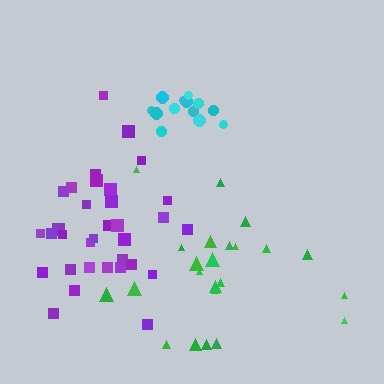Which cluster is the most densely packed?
Purple.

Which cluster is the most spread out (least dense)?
Green.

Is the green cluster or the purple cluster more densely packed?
Purple.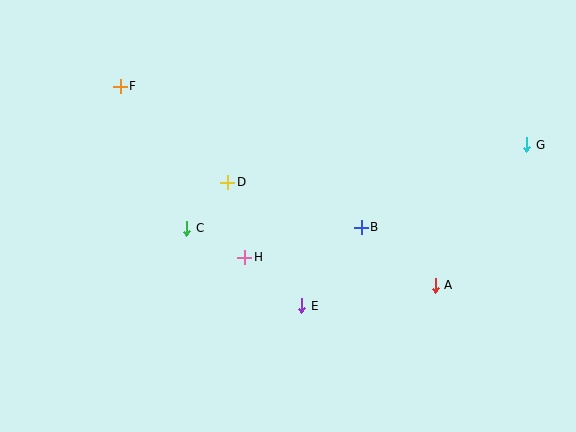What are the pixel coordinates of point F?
Point F is at (120, 86).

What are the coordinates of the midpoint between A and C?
The midpoint between A and C is at (311, 257).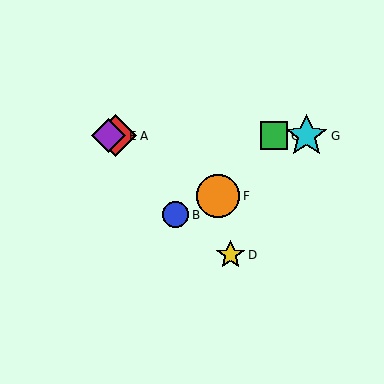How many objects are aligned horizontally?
4 objects (A, C, E, G) are aligned horizontally.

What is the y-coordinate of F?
Object F is at y≈196.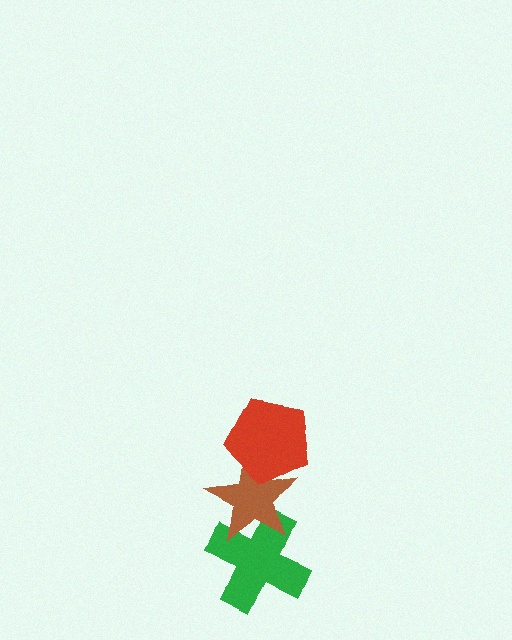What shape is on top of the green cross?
The brown star is on top of the green cross.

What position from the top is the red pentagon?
The red pentagon is 1st from the top.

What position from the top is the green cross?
The green cross is 3rd from the top.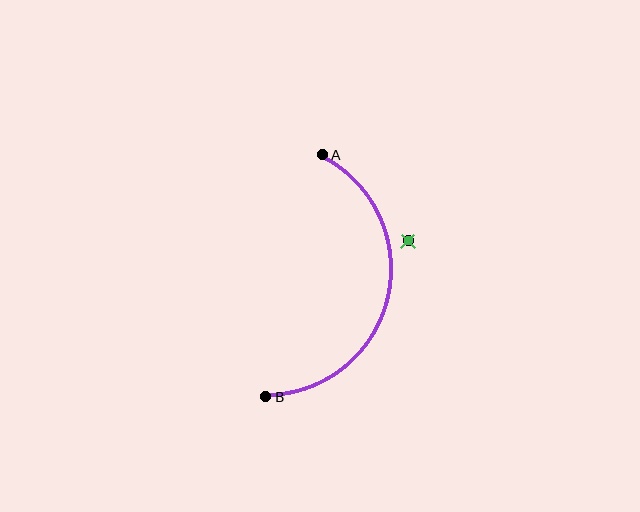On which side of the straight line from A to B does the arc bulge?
The arc bulges to the right of the straight line connecting A and B.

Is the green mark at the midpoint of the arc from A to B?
No — the green mark does not lie on the arc at all. It sits slightly outside the curve.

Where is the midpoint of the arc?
The arc midpoint is the point on the curve farthest from the straight line joining A and B. It sits to the right of that line.